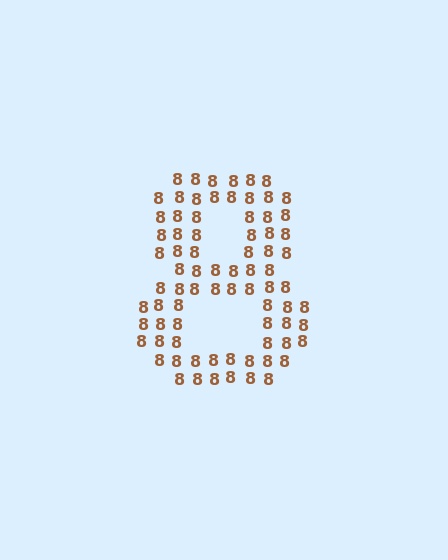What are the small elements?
The small elements are digit 8's.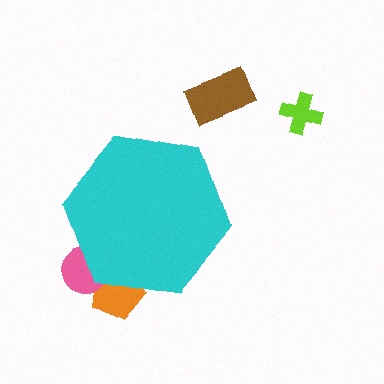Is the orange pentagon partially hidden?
Yes, the orange pentagon is partially hidden behind the cyan hexagon.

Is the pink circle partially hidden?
Yes, the pink circle is partially hidden behind the cyan hexagon.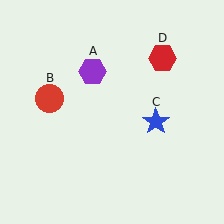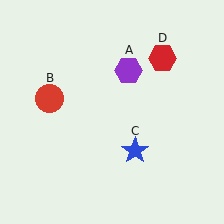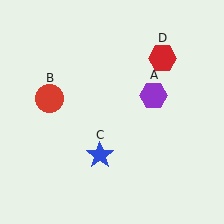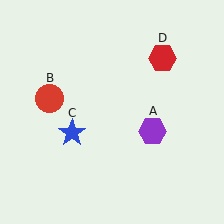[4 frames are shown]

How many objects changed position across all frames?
2 objects changed position: purple hexagon (object A), blue star (object C).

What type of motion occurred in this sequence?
The purple hexagon (object A), blue star (object C) rotated clockwise around the center of the scene.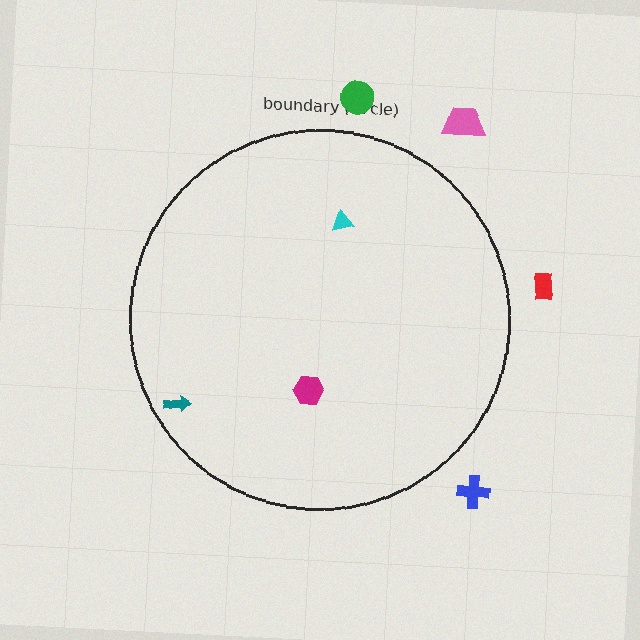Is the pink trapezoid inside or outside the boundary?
Outside.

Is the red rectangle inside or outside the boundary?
Outside.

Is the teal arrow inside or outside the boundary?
Inside.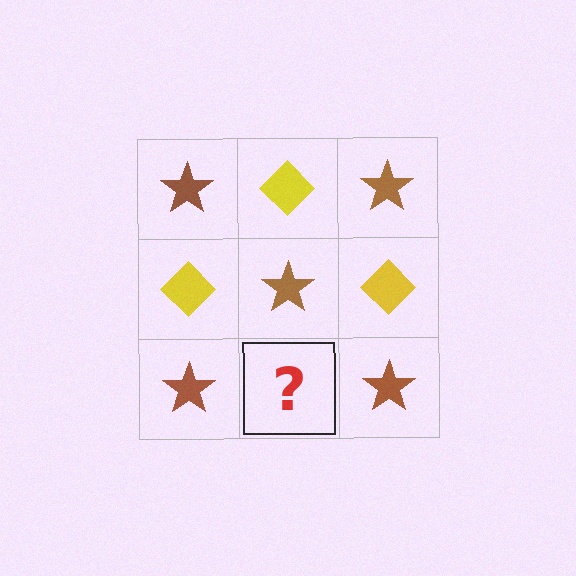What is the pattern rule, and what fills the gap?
The rule is that it alternates brown star and yellow diamond in a checkerboard pattern. The gap should be filled with a yellow diamond.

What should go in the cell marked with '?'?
The missing cell should contain a yellow diamond.